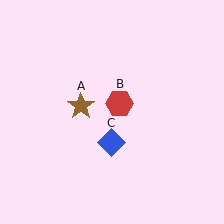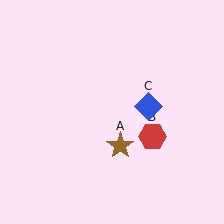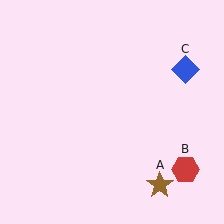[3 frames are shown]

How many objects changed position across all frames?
3 objects changed position: brown star (object A), red hexagon (object B), blue diamond (object C).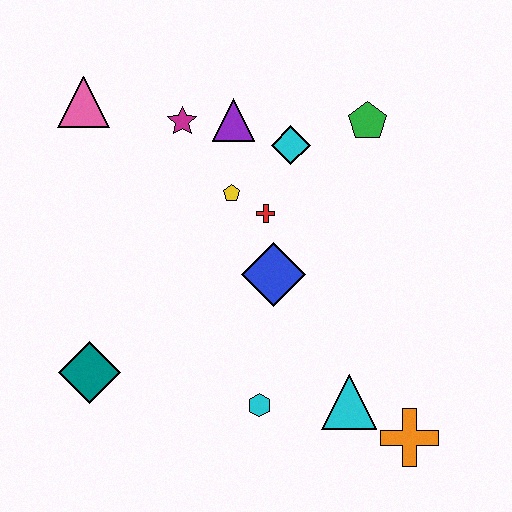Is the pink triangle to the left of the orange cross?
Yes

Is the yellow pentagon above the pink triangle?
No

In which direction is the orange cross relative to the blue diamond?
The orange cross is below the blue diamond.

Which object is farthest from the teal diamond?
The green pentagon is farthest from the teal diamond.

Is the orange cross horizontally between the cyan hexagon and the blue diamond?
No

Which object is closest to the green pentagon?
The cyan diamond is closest to the green pentagon.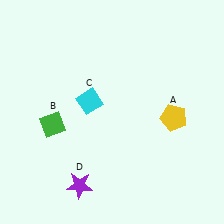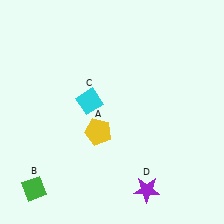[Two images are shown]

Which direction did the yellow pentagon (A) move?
The yellow pentagon (A) moved left.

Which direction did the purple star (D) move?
The purple star (D) moved right.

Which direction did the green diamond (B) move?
The green diamond (B) moved down.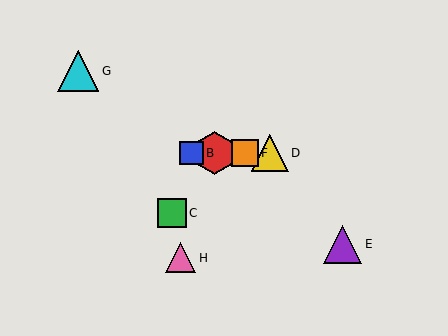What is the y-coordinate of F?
Object F is at y≈153.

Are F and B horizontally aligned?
Yes, both are at y≈153.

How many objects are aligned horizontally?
4 objects (A, B, D, F) are aligned horizontally.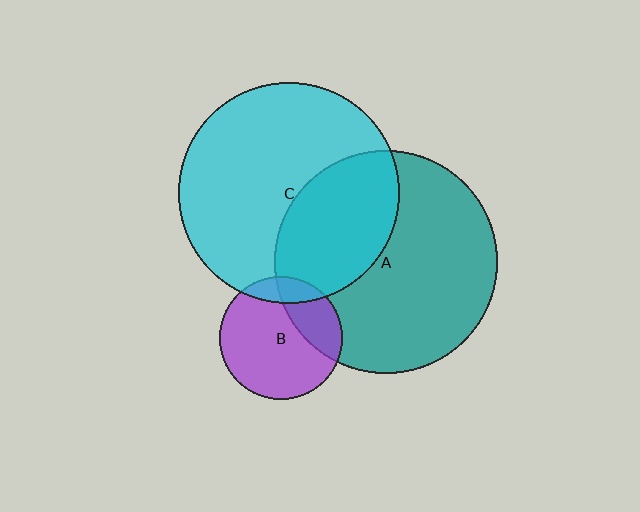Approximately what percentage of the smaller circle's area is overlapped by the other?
Approximately 35%.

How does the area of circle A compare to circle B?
Approximately 3.3 times.